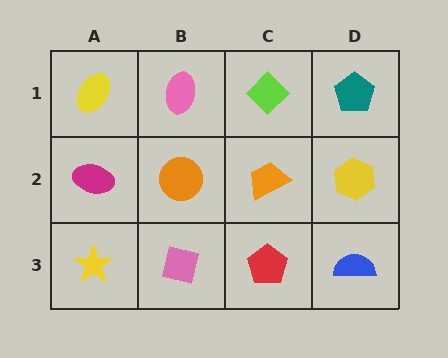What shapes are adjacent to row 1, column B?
An orange circle (row 2, column B), a yellow ellipse (row 1, column A), a lime diamond (row 1, column C).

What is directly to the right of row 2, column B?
An orange trapezoid.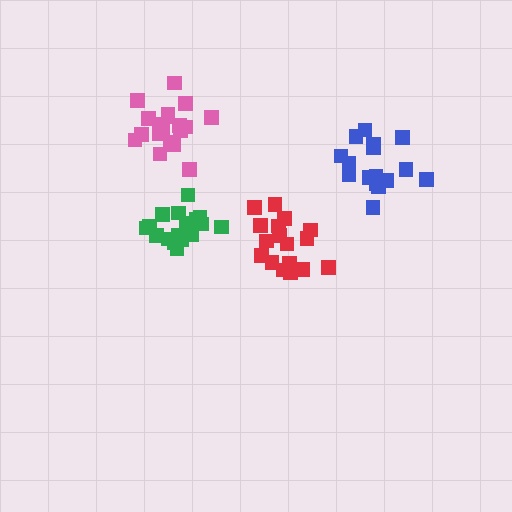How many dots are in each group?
Group 1: 18 dots, Group 2: 16 dots, Group 3: 20 dots, Group 4: 17 dots (71 total).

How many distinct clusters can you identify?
There are 4 distinct clusters.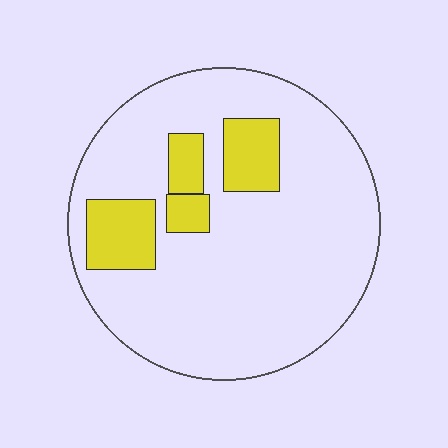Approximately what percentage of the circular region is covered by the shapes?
Approximately 15%.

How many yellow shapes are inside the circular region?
4.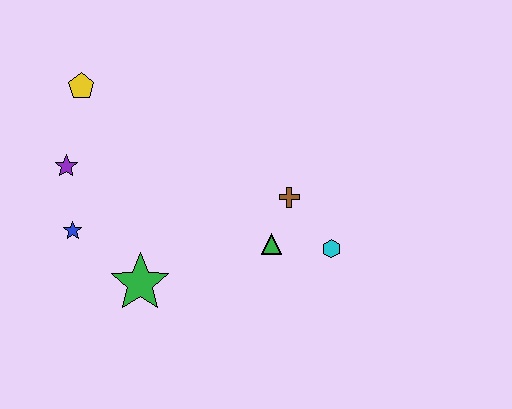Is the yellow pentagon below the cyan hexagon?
No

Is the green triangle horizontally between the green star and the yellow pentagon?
No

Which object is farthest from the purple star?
The cyan hexagon is farthest from the purple star.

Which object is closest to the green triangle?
The brown cross is closest to the green triangle.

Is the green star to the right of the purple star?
Yes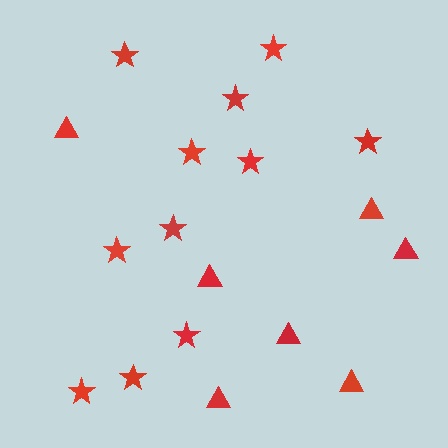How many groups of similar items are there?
There are 2 groups: one group of stars (11) and one group of triangles (7).